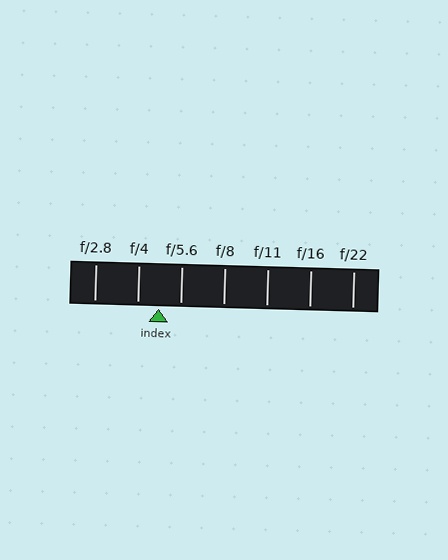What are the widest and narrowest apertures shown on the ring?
The widest aperture shown is f/2.8 and the narrowest is f/22.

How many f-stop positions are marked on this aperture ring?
There are 7 f-stop positions marked.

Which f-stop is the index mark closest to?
The index mark is closest to f/5.6.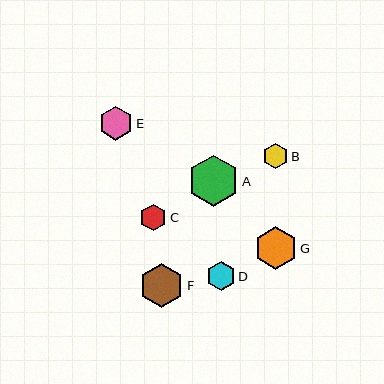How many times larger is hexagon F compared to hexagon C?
Hexagon F is approximately 1.6 times the size of hexagon C.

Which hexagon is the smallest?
Hexagon B is the smallest with a size of approximately 26 pixels.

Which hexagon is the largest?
Hexagon A is the largest with a size of approximately 51 pixels.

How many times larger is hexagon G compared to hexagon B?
Hexagon G is approximately 1.6 times the size of hexagon B.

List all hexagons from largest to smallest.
From largest to smallest: A, F, G, E, D, C, B.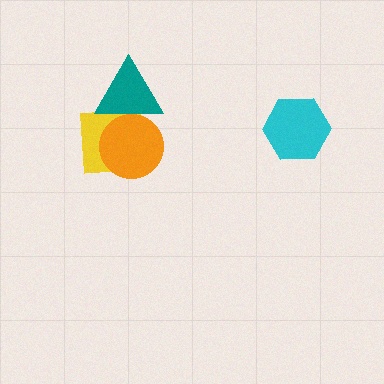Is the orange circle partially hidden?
Yes, it is partially covered by another shape.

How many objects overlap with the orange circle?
2 objects overlap with the orange circle.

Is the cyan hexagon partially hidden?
No, no other shape covers it.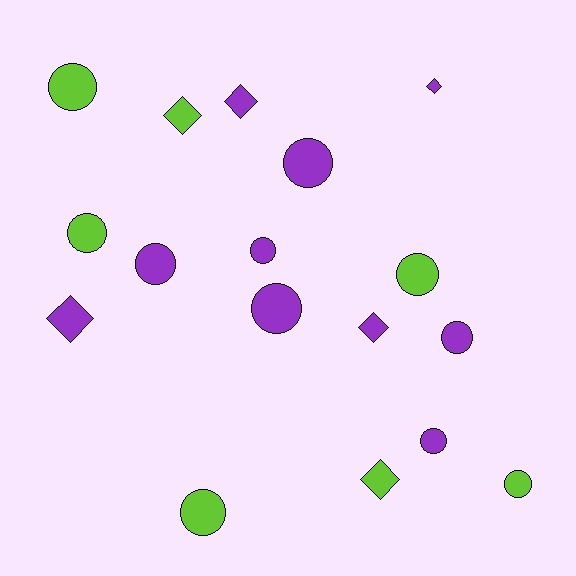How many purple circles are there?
There are 6 purple circles.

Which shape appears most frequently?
Circle, with 11 objects.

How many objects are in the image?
There are 17 objects.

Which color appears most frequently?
Purple, with 10 objects.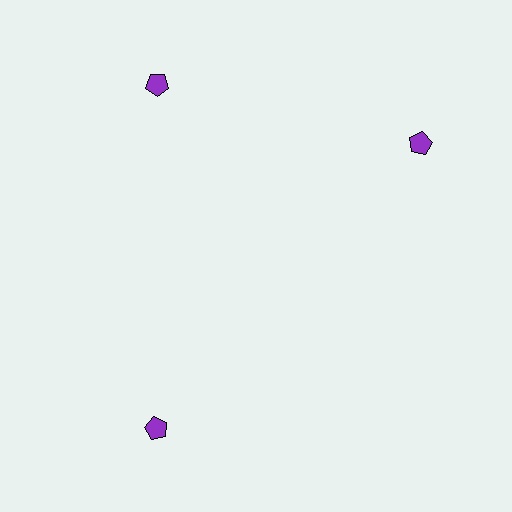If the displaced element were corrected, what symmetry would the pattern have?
It would have 3-fold rotational symmetry — the pattern would map onto itself every 120 degrees.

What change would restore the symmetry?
The symmetry would be restored by rotating it back into even spacing with its neighbors so that all 3 pentagons sit at equal angles and equal distance from the center.